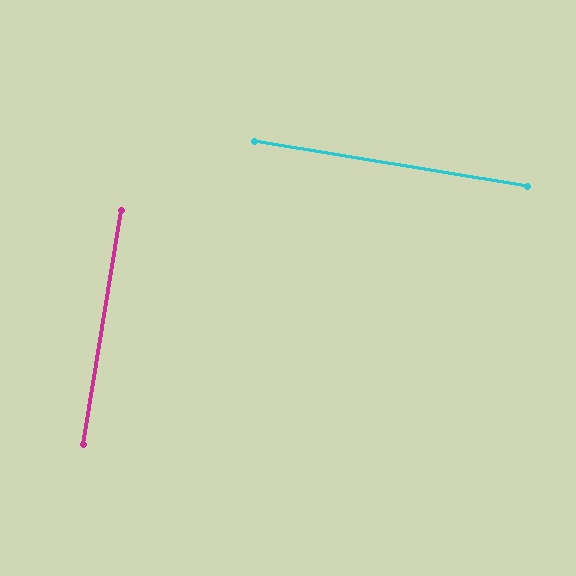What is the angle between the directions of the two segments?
Approximately 90 degrees.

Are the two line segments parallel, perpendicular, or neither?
Perpendicular — they meet at approximately 90°.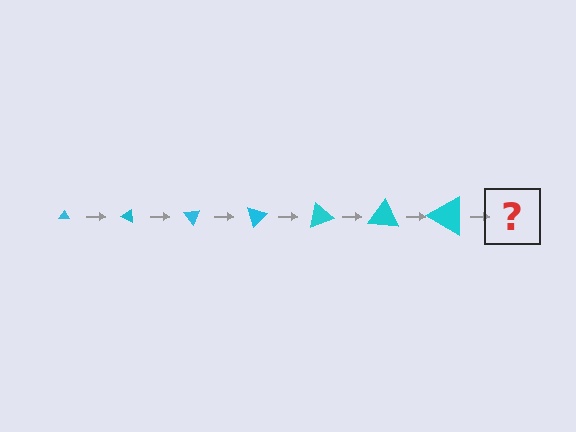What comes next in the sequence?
The next element should be a triangle, larger than the previous one and rotated 175 degrees from the start.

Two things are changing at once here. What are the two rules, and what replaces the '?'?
The two rules are that the triangle grows larger each step and it rotates 25 degrees each step. The '?' should be a triangle, larger than the previous one and rotated 175 degrees from the start.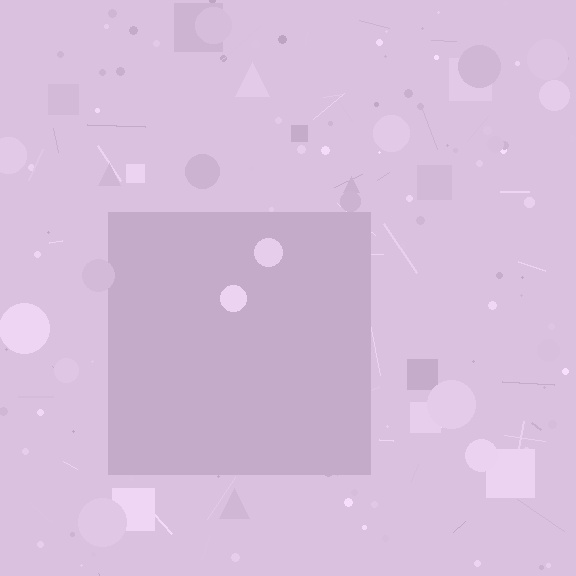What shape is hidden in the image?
A square is hidden in the image.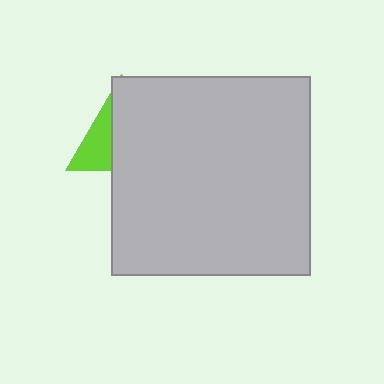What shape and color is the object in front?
The object in front is a light gray square.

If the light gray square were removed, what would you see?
You would see the complete lime triangle.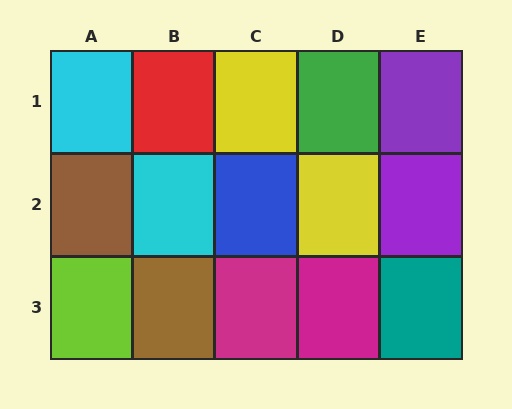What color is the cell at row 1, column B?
Red.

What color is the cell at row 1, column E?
Purple.